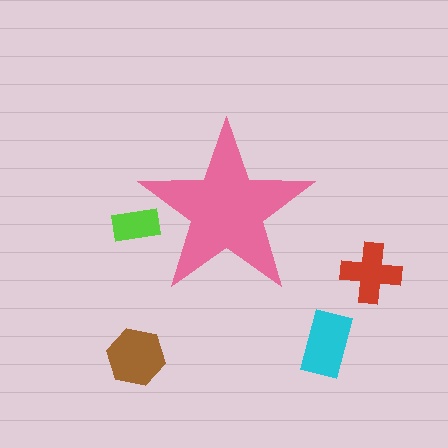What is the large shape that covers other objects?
A pink star.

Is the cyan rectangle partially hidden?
No, the cyan rectangle is fully visible.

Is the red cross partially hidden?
No, the red cross is fully visible.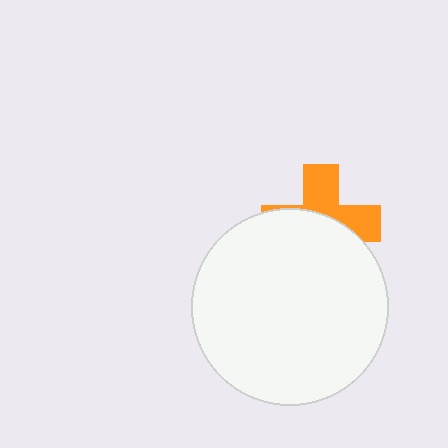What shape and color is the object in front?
The object in front is a white circle.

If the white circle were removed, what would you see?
You would see the complete orange cross.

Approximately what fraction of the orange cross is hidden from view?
Roughly 57% of the orange cross is hidden behind the white circle.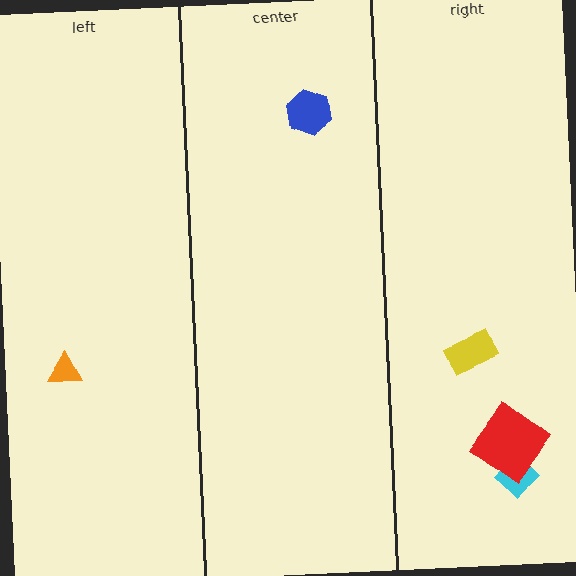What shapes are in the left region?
The orange triangle.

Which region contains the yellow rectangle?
The right region.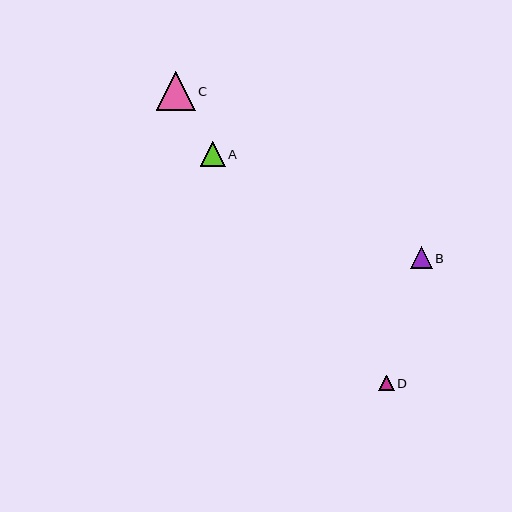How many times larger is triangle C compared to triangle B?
Triangle C is approximately 1.7 times the size of triangle B.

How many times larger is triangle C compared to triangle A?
Triangle C is approximately 1.5 times the size of triangle A.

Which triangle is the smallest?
Triangle D is the smallest with a size of approximately 16 pixels.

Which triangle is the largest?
Triangle C is the largest with a size of approximately 39 pixels.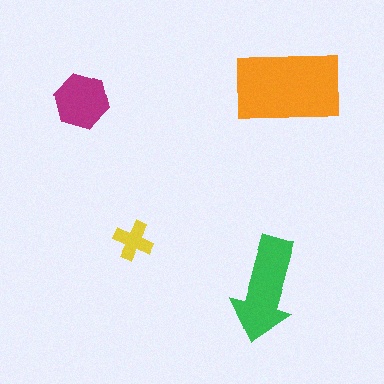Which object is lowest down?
The green arrow is bottommost.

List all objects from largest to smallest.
The orange rectangle, the green arrow, the magenta hexagon, the yellow cross.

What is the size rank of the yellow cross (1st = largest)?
4th.